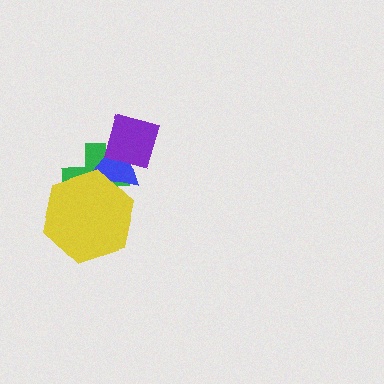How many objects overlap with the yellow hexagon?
2 objects overlap with the yellow hexagon.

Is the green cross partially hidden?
Yes, it is partially covered by another shape.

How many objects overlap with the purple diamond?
2 objects overlap with the purple diamond.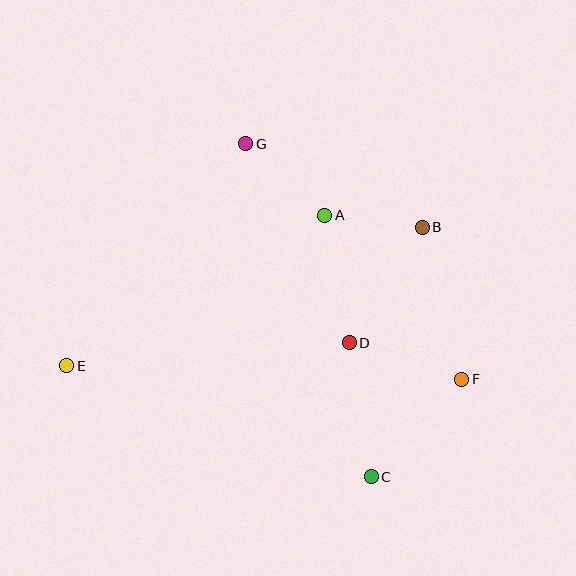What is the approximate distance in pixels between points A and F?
The distance between A and F is approximately 214 pixels.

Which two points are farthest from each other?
Points E and F are farthest from each other.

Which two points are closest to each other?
Points A and B are closest to each other.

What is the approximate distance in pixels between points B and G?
The distance between B and G is approximately 195 pixels.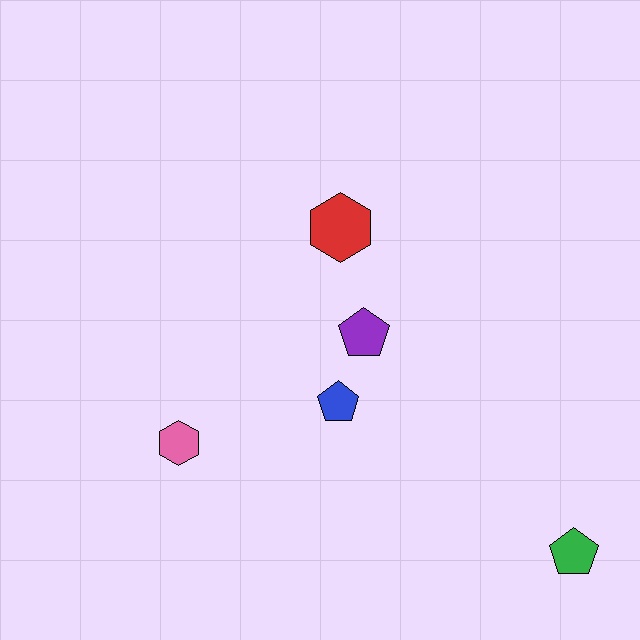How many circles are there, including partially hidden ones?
There are no circles.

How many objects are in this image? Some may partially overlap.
There are 5 objects.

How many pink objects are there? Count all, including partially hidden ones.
There is 1 pink object.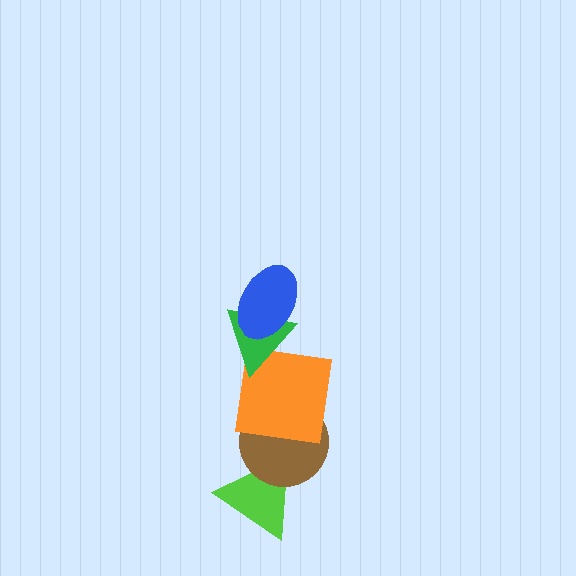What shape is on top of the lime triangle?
The brown circle is on top of the lime triangle.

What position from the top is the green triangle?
The green triangle is 2nd from the top.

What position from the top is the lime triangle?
The lime triangle is 5th from the top.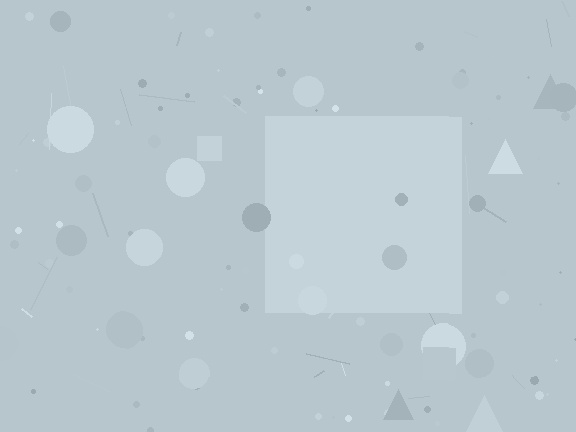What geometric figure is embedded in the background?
A square is embedded in the background.